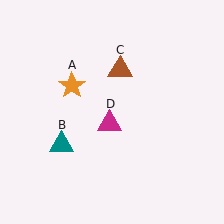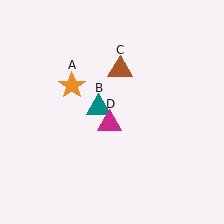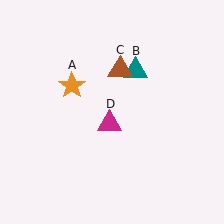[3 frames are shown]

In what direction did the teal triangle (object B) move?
The teal triangle (object B) moved up and to the right.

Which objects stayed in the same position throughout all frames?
Orange star (object A) and brown triangle (object C) and magenta triangle (object D) remained stationary.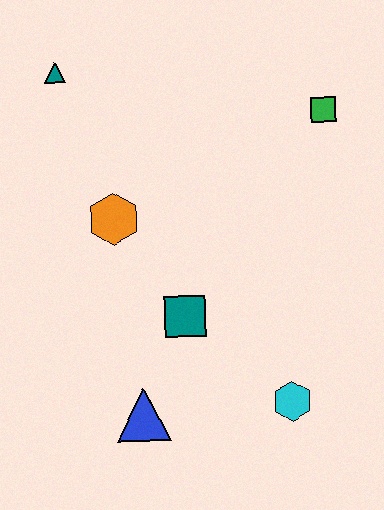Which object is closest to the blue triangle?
The teal square is closest to the blue triangle.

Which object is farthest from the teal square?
The teal triangle is farthest from the teal square.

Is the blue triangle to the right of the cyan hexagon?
No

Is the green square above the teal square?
Yes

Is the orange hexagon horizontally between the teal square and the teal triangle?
Yes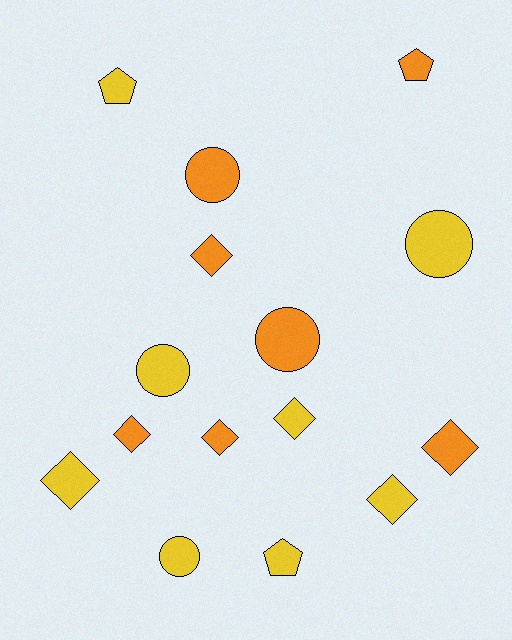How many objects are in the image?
There are 15 objects.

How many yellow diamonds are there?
There are 3 yellow diamonds.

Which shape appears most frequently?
Diamond, with 7 objects.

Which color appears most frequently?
Yellow, with 8 objects.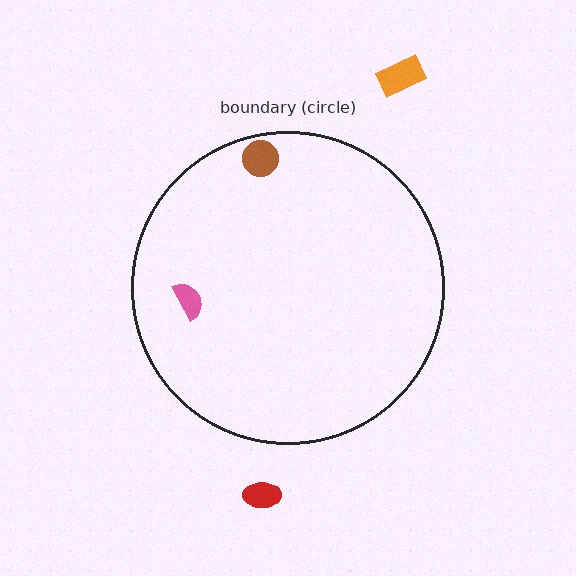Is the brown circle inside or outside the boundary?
Inside.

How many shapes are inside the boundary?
2 inside, 2 outside.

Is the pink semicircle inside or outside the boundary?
Inside.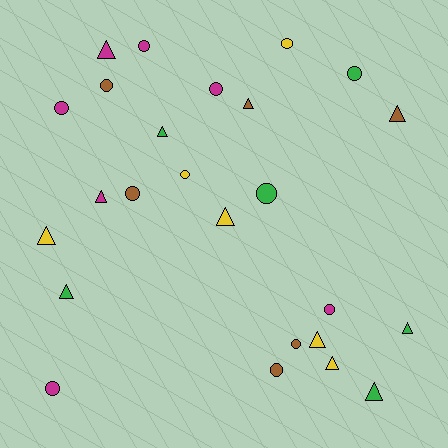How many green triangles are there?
There are 4 green triangles.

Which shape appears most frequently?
Circle, with 13 objects.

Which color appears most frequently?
Magenta, with 7 objects.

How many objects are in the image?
There are 25 objects.